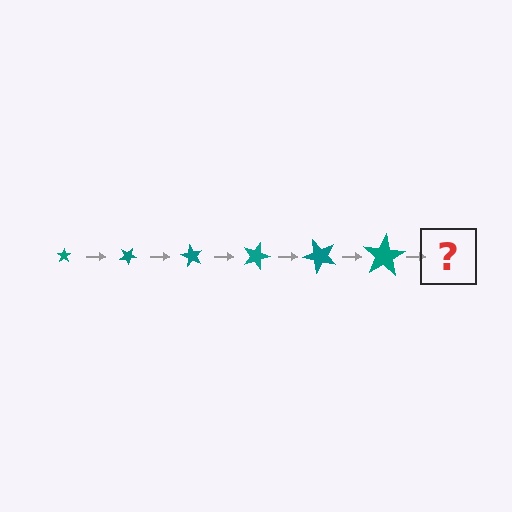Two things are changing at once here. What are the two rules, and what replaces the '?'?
The two rules are that the star grows larger each step and it rotates 30 degrees each step. The '?' should be a star, larger than the previous one and rotated 180 degrees from the start.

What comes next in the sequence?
The next element should be a star, larger than the previous one and rotated 180 degrees from the start.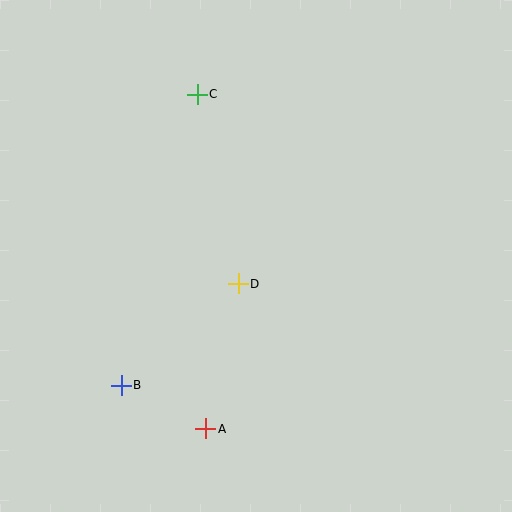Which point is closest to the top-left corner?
Point C is closest to the top-left corner.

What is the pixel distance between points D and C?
The distance between D and C is 194 pixels.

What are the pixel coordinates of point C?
Point C is at (197, 94).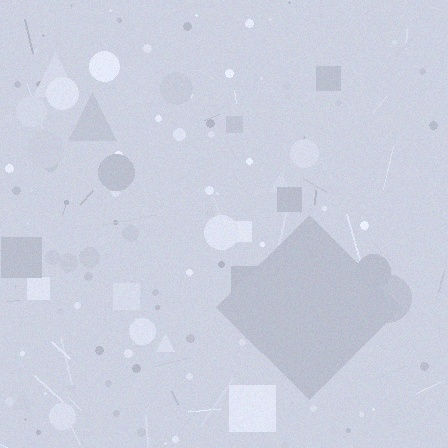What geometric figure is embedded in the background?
A diamond is embedded in the background.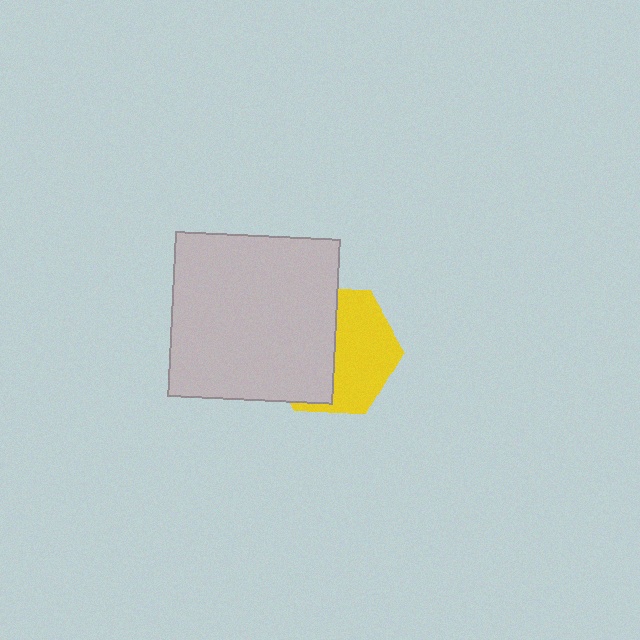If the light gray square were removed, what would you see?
You would see the complete yellow hexagon.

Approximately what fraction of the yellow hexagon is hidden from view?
Roughly 51% of the yellow hexagon is hidden behind the light gray square.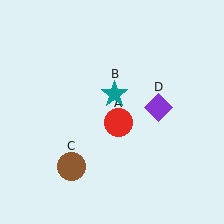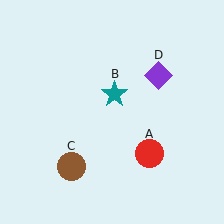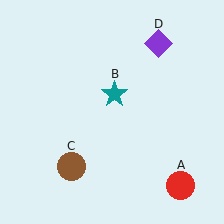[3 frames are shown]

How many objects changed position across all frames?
2 objects changed position: red circle (object A), purple diamond (object D).